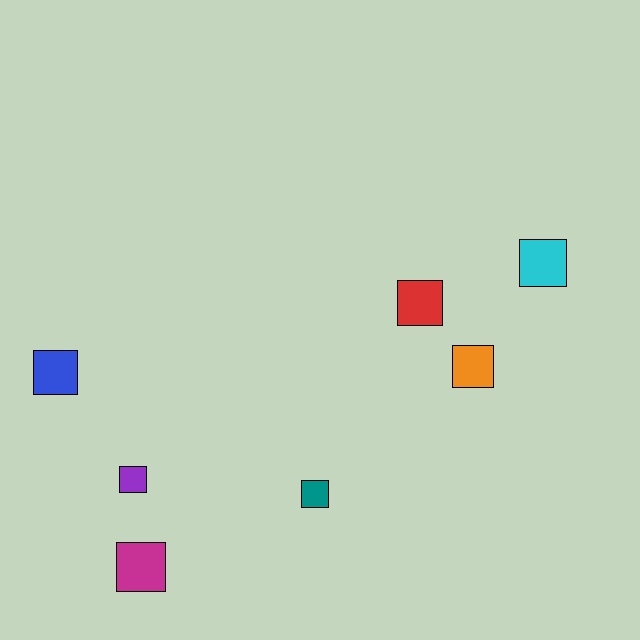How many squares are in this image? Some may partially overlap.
There are 7 squares.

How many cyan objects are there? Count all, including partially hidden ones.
There is 1 cyan object.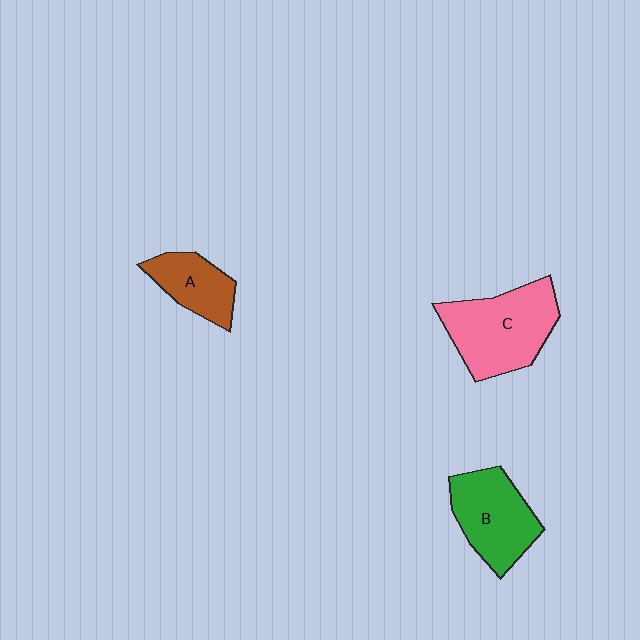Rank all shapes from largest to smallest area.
From largest to smallest: C (pink), B (green), A (brown).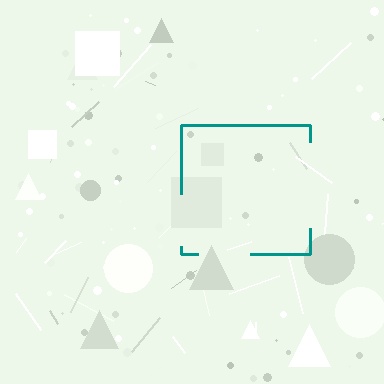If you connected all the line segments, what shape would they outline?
They would outline a square.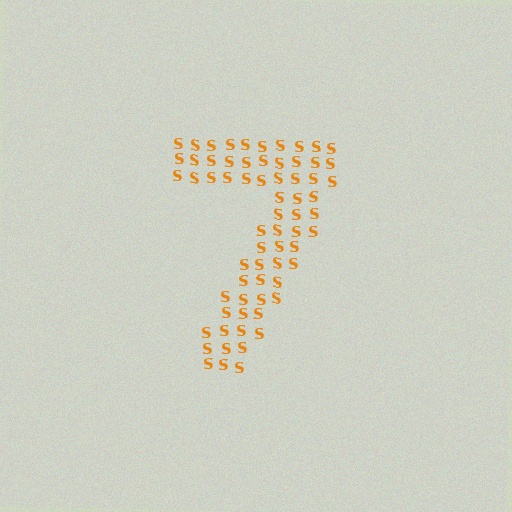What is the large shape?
The large shape is the digit 7.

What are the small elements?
The small elements are letter S's.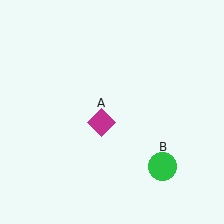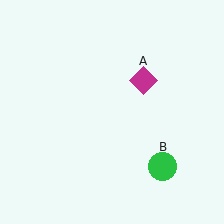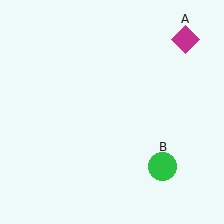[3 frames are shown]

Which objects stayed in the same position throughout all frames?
Green circle (object B) remained stationary.